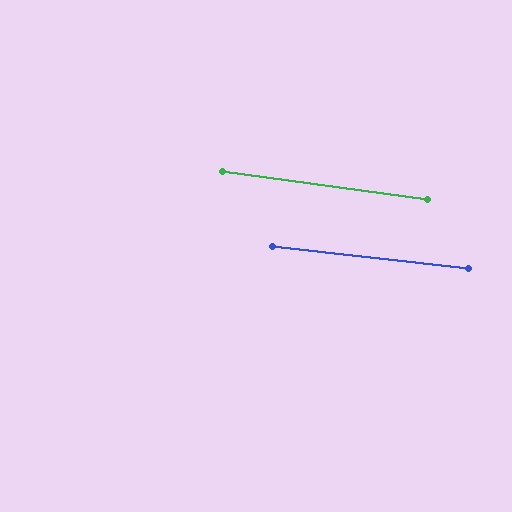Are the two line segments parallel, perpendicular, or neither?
Parallel — their directions differ by only 1.4°.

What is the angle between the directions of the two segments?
Approximately 1 degree.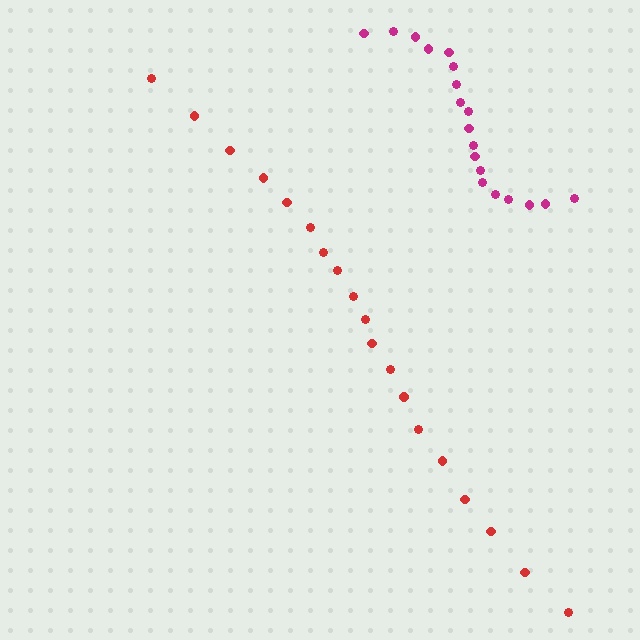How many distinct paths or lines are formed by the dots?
There are 2 distinct paths.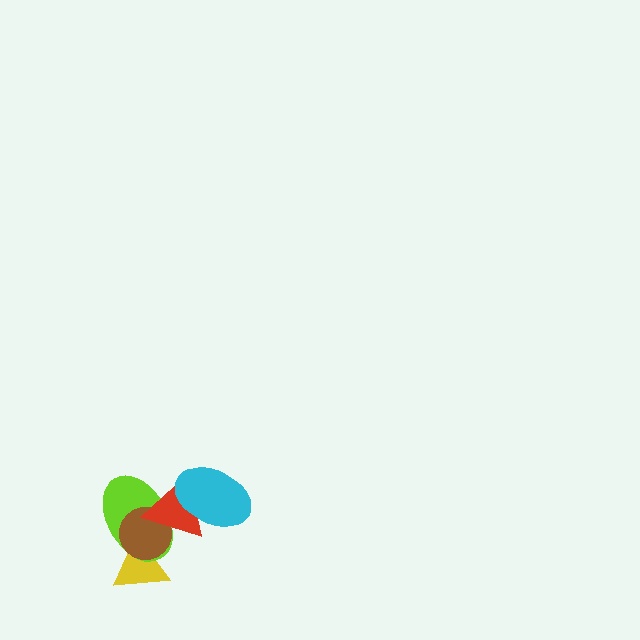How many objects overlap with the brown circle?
3 objects overlap with the brown circle.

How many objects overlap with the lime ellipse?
3 objects overlap with the lime ellipse.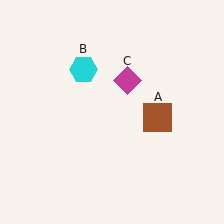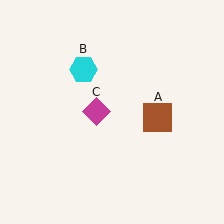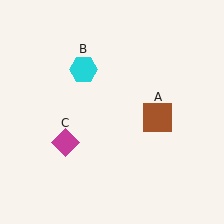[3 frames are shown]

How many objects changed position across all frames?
1 object changed position: magenta diamond (object C).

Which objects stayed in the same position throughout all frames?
Brown square (object A) and cyan hexagon (object B) remained stationary.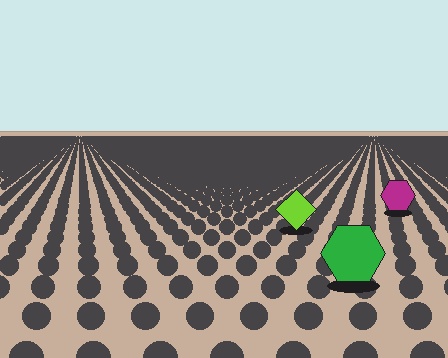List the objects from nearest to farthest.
From nearest to farthest: the green hexagon, the lime diamond, the magenta hexagon.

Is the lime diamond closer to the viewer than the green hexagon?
No. The green hexagon is closer — you can tell from the texture gradient: the ground texture is coarser near it.